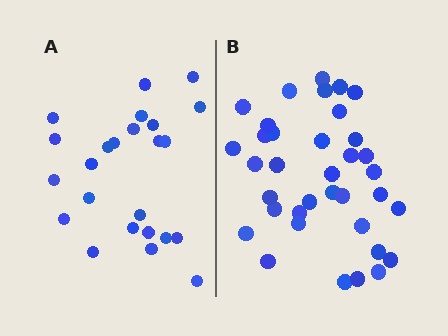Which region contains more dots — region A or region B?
Region B (the right region) has more dots.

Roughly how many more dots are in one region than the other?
Region B has roughly 12 or so more dots than region A.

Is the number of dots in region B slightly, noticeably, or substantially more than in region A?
Region B has substantially more. The ratio is roughly 1.5 to 1.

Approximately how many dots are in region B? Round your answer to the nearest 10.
About 40 dots. (The exact count is 36, which rounds to 40.)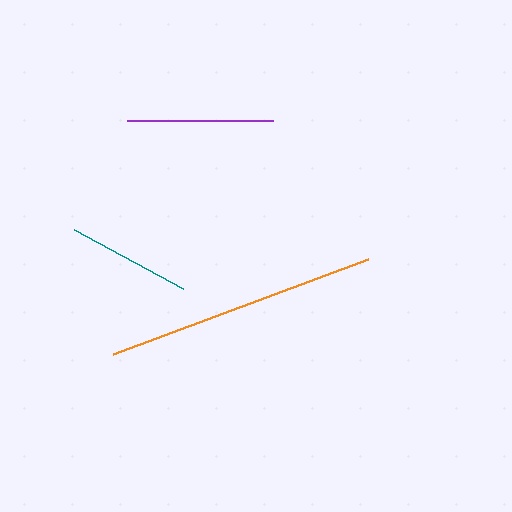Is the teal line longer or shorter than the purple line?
The purple line is longer than the teal line.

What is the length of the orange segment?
The orange segment is approximately 273 pixels long.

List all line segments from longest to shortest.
From longest to shortest: orange, purple, teal.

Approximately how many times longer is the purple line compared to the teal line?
The purple line is approximately 1.2 times the length of the teal line.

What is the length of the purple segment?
The purple segment is approximately 146 pixels long.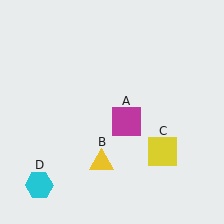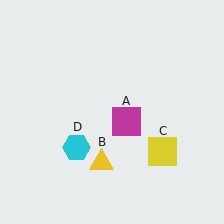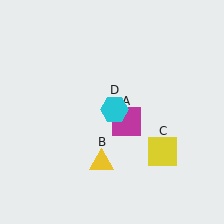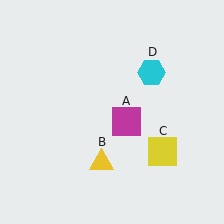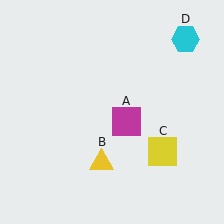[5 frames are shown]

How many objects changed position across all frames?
1 object changed position: cyan hexagon (object D).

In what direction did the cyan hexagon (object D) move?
The cyan hexagon (object D) moved up and to the right.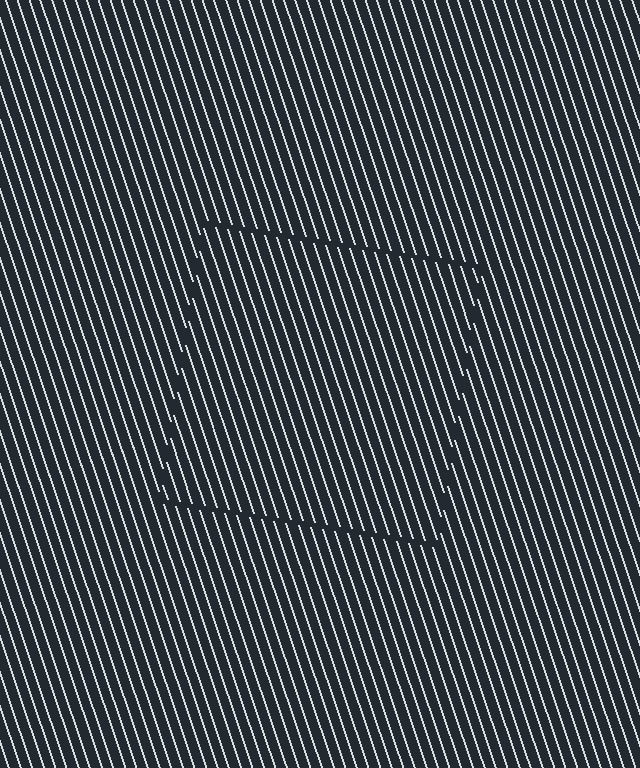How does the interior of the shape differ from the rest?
The interior of the shape contains the same grating, shifted by half a period — the contour is defined by the phase discontinuity where line-ends from the inner and outer gratings abut.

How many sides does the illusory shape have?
4 sides — the line-ends trace a square.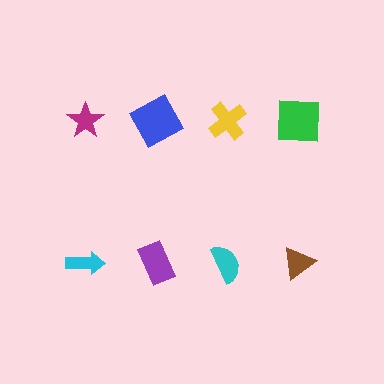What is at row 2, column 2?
A purple rectangle.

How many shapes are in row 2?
4 shapes.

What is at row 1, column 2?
A blue square.